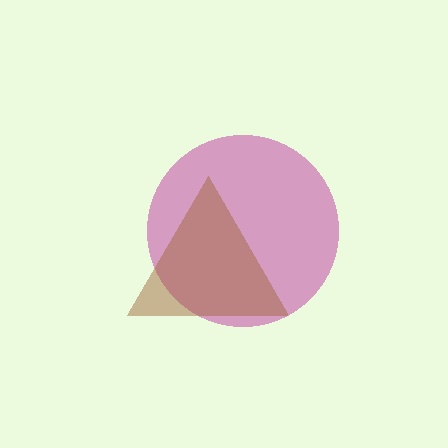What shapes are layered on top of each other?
The layered shapes are: a magenta circle, a brown triangle.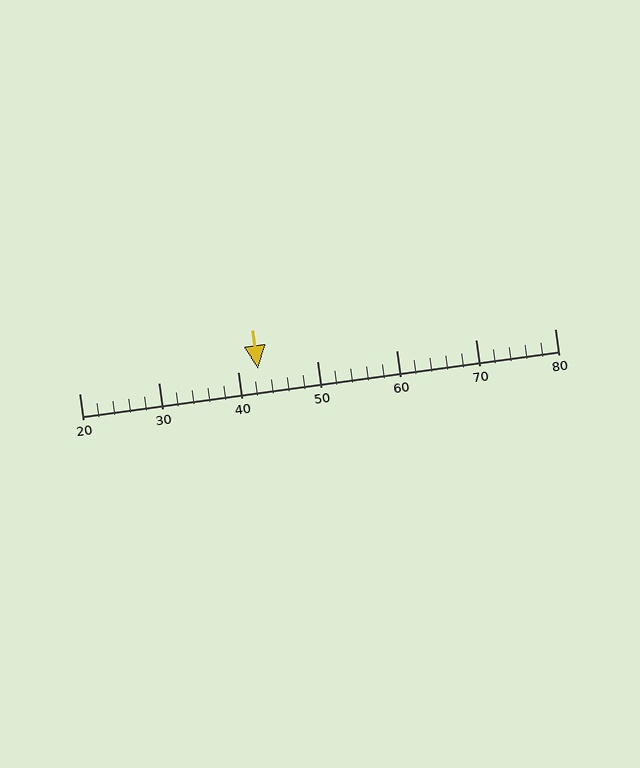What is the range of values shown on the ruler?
The ruler shows values from 20 to 80.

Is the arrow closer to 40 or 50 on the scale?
The arrow is closer to 40.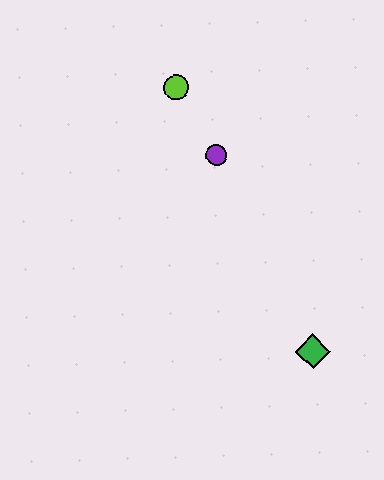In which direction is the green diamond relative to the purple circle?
The green diamond is below the purple circle.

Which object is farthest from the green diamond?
The lime circle is farthest from the green diamond.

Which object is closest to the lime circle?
The purple circle is closest to the lime circle.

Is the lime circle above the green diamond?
Yes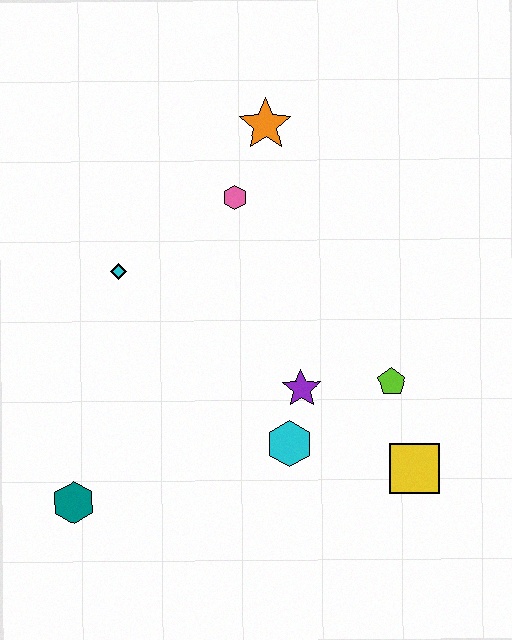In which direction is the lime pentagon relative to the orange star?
The lime pentagon is below the orange star.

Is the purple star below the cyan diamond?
Yes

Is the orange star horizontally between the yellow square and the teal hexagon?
Yes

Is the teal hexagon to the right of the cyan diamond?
No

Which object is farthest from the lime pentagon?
The teal hexagon is farthest from the lime pentagon.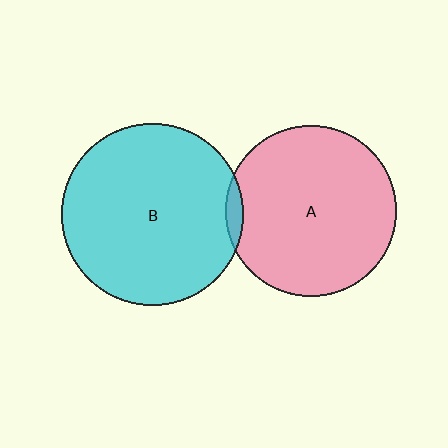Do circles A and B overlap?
Yes.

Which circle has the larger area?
Circle B (cyan).